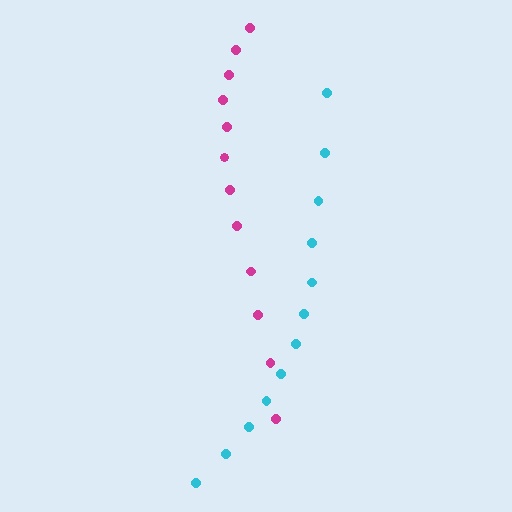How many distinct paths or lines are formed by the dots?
There are 2 distinct paths.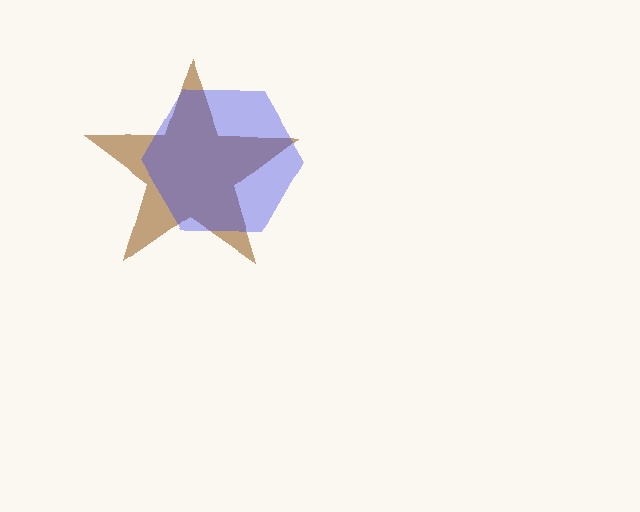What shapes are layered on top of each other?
The layered shapes are: a brown star, a blue hexagon.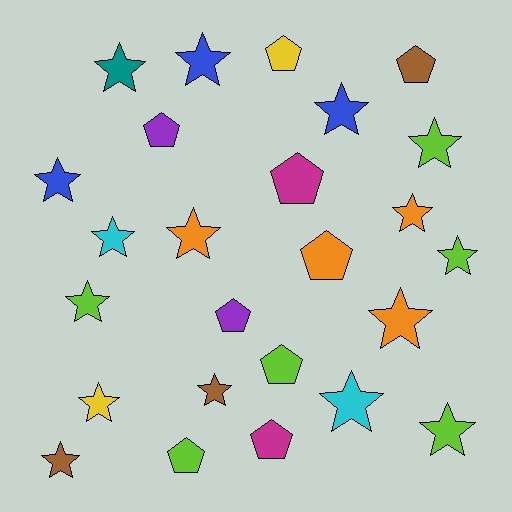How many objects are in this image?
There are 25 objects.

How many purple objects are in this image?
There are 2 purple objects.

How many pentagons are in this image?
There are 9 pentagons.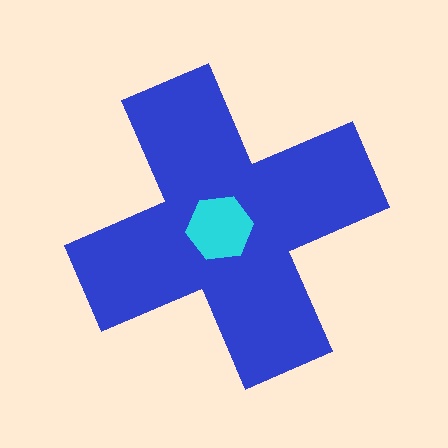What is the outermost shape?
The blue cross.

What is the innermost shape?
The cyan hexagon.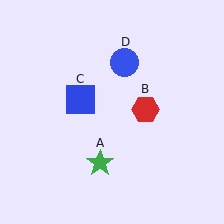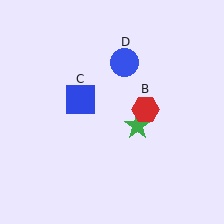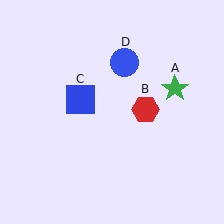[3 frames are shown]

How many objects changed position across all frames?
1 object changed position: green star (object A).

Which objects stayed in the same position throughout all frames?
Red hexagon (object B) and blue square (object C) and blue circle (object D) remained stationary.